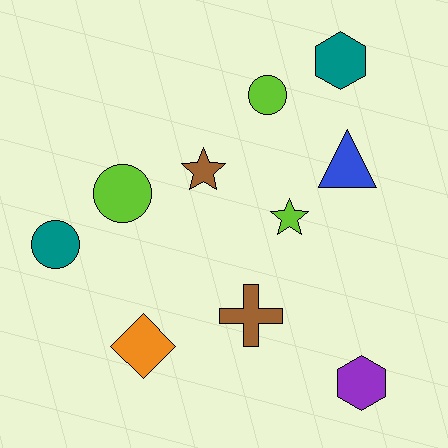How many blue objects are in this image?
There is 1 blue object.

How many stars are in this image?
There are 2 stars.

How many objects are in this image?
There are 10 objects.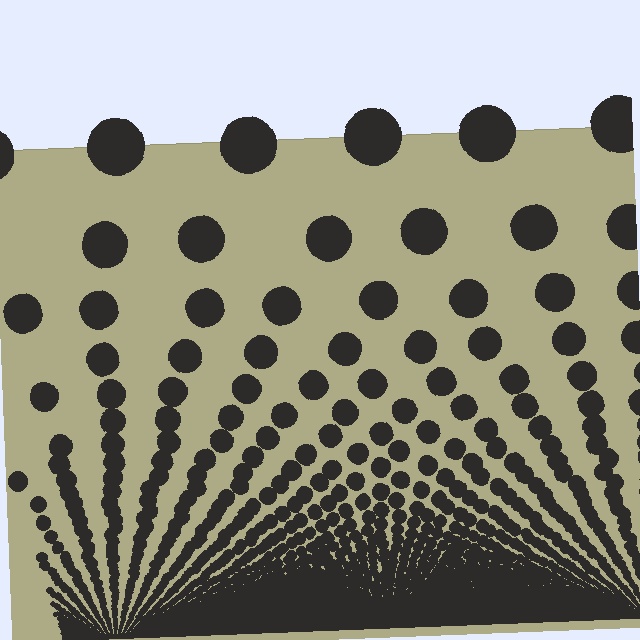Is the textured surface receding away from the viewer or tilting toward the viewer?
The surface appears to tilt toward the viewer. Texture elements get larger and sparser toward the top.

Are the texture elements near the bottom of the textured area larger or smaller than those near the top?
Smaller. The gradient is inverted — elements near the bottom are smaller and denser.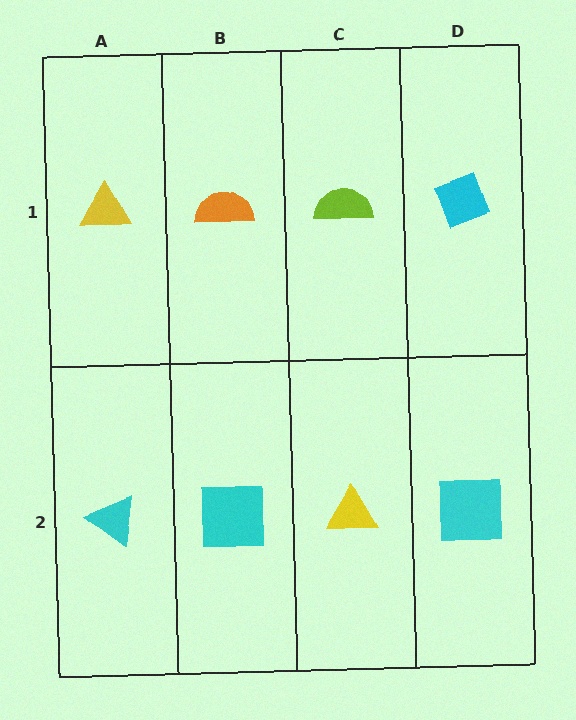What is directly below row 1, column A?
A cyan triangle.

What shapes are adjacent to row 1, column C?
A yellow triangle (row 2, column C), an orange semicircle (row 1, column B), a cyan diamond (row 1, column D).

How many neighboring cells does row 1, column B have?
3.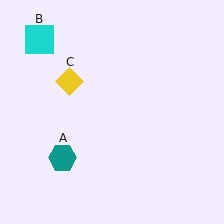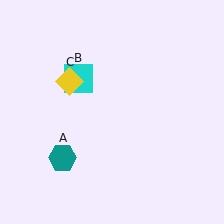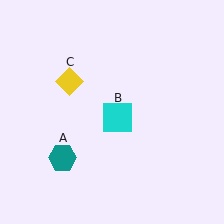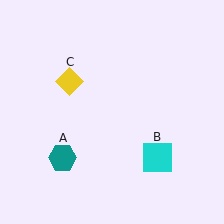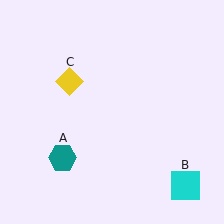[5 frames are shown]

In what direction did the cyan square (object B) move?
The cyan square (object B) moved down and to the right.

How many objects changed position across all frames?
1 object changed position: cyan square (object B).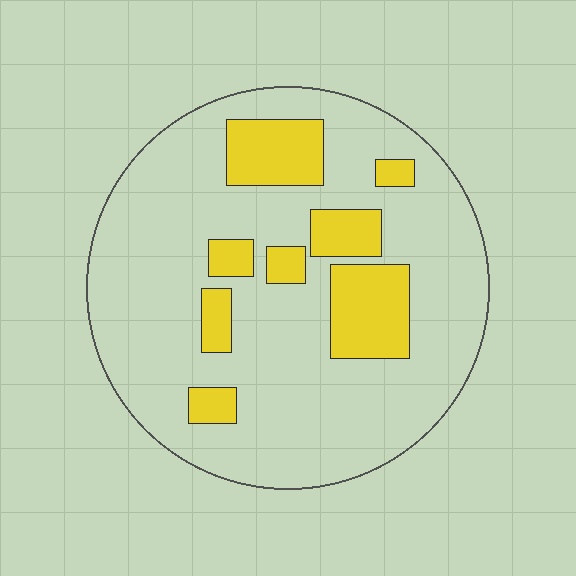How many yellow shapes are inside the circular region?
8.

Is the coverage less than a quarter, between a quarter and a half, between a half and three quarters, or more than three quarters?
Less than a quarter.